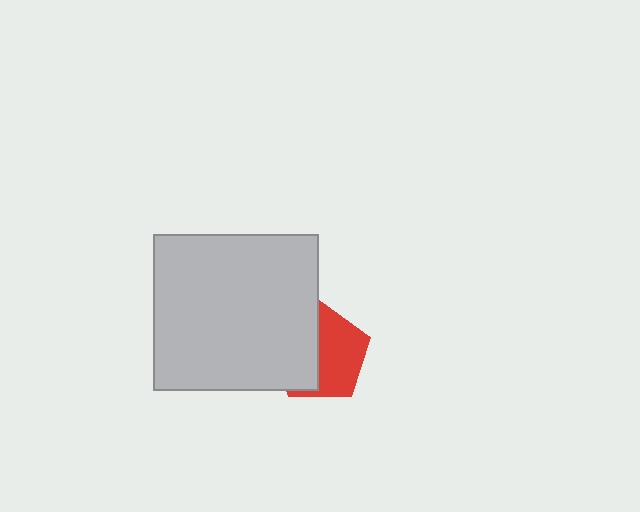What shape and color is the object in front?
The object in front is a light gray rectangle.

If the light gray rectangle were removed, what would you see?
You would see the complete red pentagon.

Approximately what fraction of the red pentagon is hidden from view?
Roughly 47% of the red pentagon is hidden behind the light gray rectangle.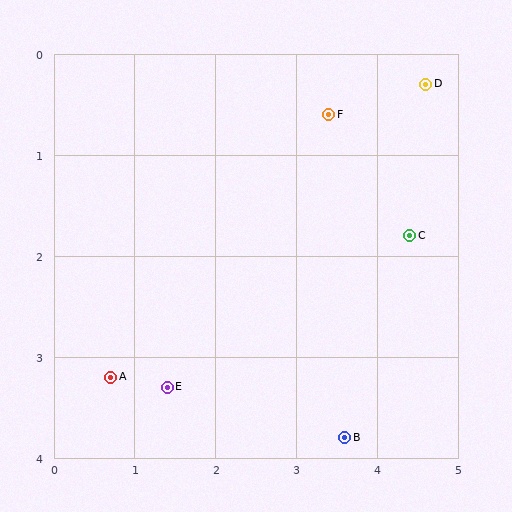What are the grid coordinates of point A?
Point A is at approximately (0.7, 3.2).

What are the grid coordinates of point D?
Point D is at approximately (4.6, 0.3).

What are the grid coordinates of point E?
Point E is at approximately (1.4, 3.3).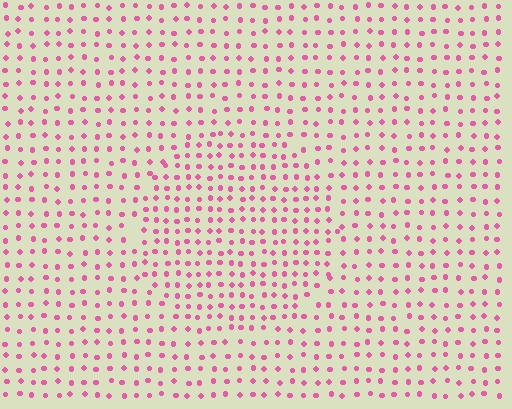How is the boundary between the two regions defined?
The boundary is defined by a change in element density (approximately 1.5x ratio). All elements are the same color, size, and shape.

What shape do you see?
I see a circle.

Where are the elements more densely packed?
The elements are more densely packed inside the circle boundary.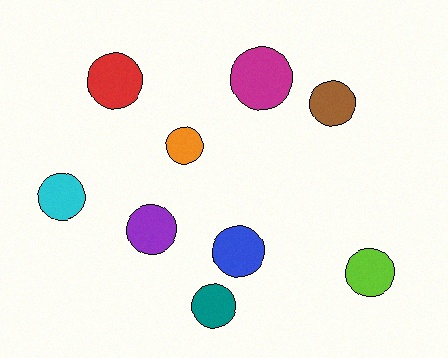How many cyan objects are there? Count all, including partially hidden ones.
There is 1 cyan object.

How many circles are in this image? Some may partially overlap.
There are 9 circles.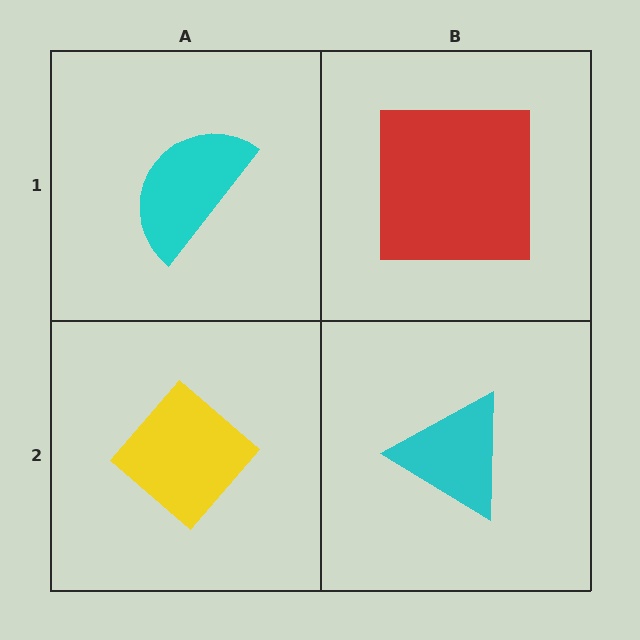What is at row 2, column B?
A cyan triangle.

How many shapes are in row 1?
2 shapes.